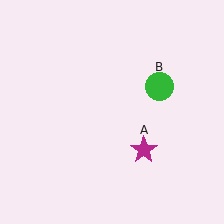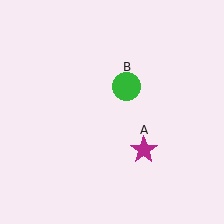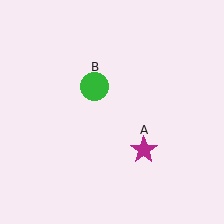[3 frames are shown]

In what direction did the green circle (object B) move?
The green circle (object B) moved left.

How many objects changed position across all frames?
1 object changed position: green circle (object B).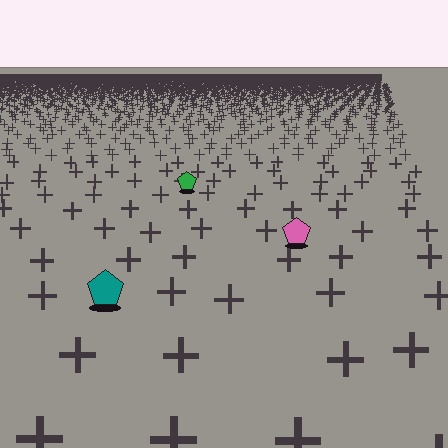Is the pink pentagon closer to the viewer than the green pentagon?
Yes. The pink pentagon is closer — you can tell from the texture gradient: the ground texture is coarser near it.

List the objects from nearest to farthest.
From nearest to farthest: the teal pentagon, the pink pentagon, the green pentagon.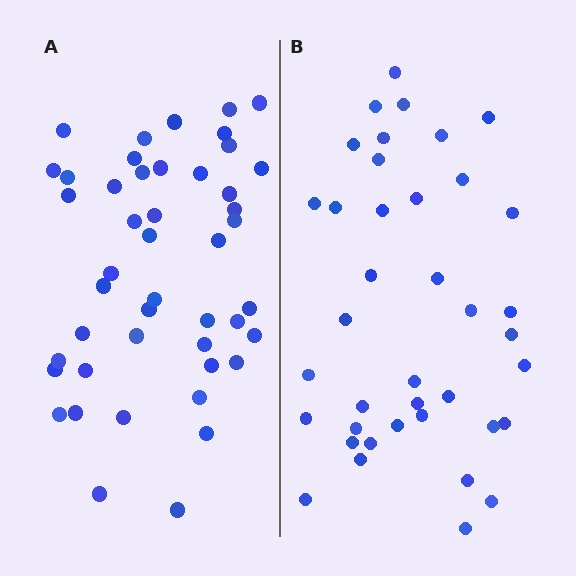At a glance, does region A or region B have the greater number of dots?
Region A (the left region) has more dots.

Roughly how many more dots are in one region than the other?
Region A has roughly 8 or so more dots than region B.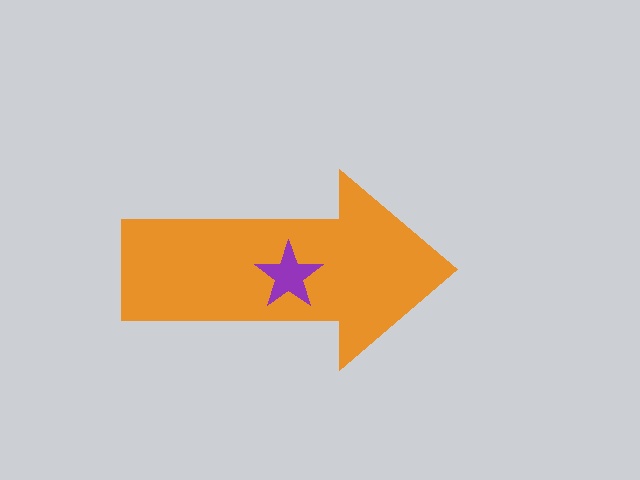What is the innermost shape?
The purple star.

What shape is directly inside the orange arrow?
The purple star.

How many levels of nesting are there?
2.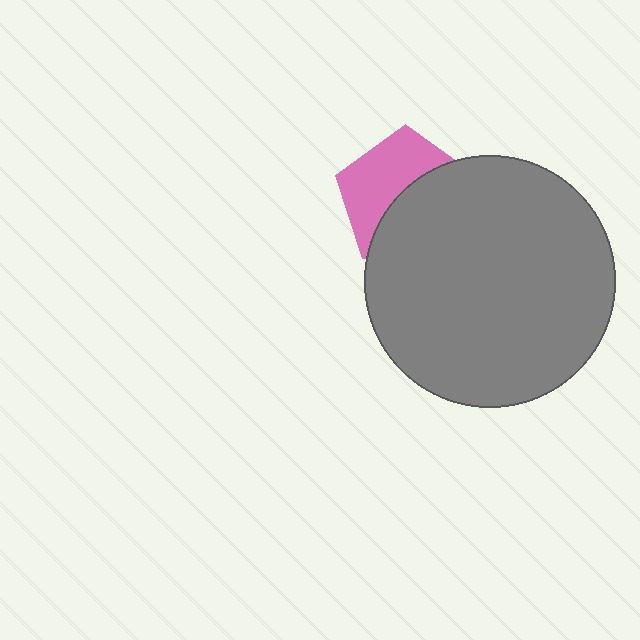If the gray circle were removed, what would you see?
You would see the complete pink pentagon.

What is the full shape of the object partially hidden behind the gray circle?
The partially hidden object is a pink pentagon.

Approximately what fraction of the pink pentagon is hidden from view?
Roughly 53% of the pink pentagon is hidden behind the gray circle.